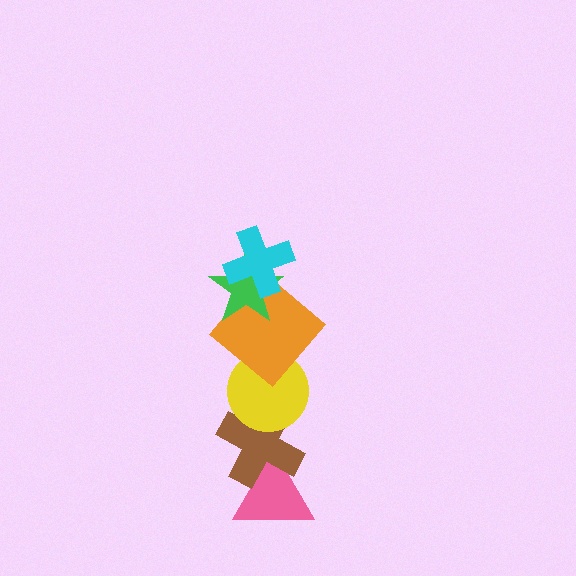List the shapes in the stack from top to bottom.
From top to bottom: the cyan cross, the green star, the orange diamond, the yellow circle, the brown cross, the pink triangle.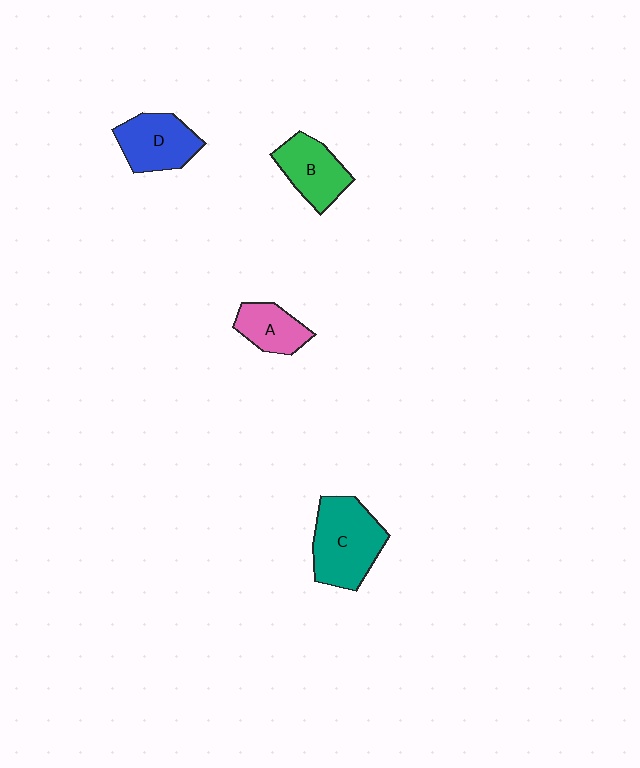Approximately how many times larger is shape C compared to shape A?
Approximately 1.8 times.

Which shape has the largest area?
Shape C (teal).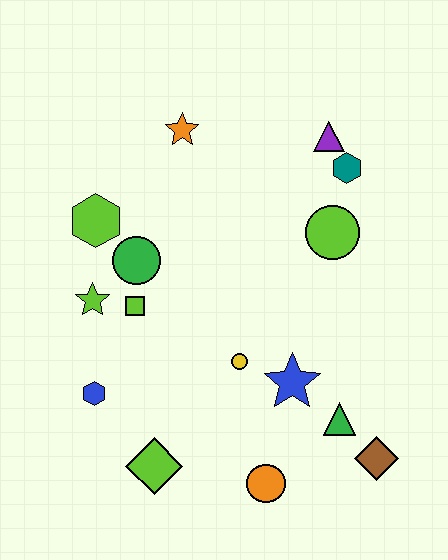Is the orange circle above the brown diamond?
No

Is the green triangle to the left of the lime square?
No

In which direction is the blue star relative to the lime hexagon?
The blue star is to the right of the lime hexagon.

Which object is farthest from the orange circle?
The orange star is farthest from the orange circle.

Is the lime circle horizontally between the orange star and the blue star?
No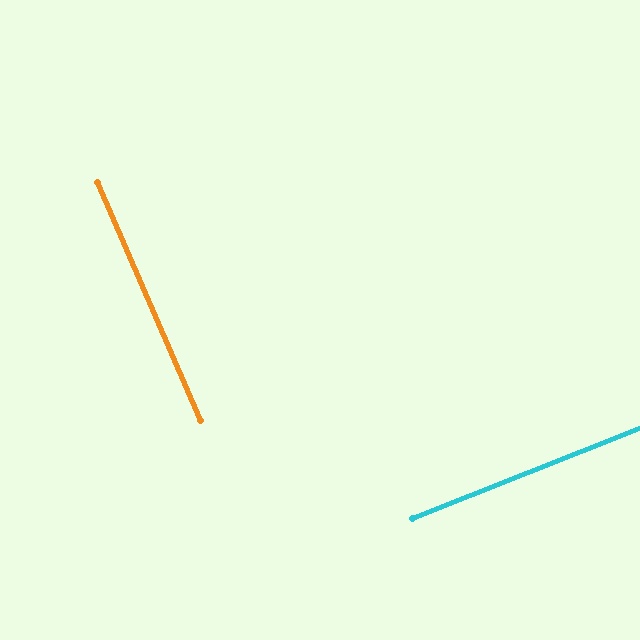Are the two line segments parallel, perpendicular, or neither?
Perpendicular — they meet at approximately 88°.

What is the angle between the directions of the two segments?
Approximately 88 degrees.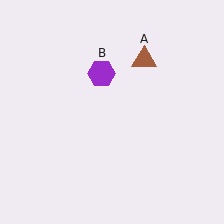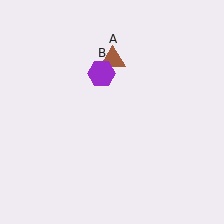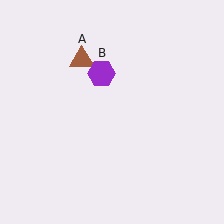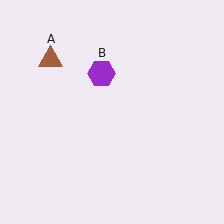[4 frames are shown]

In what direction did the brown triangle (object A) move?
The brown triangle (object A) moved left.